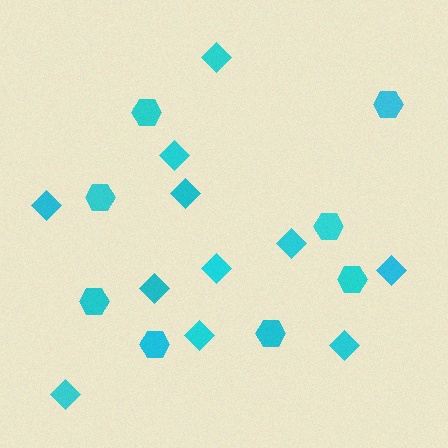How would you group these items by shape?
There are 2 groups: one group of hexagons (8) and one group of diamonds (11).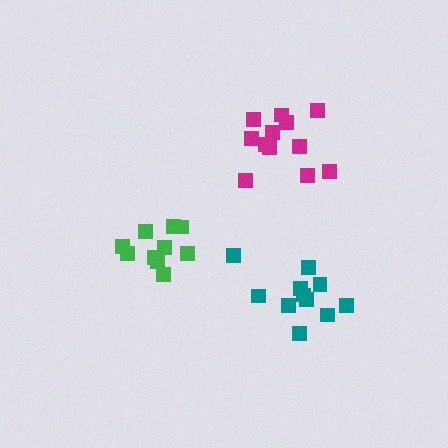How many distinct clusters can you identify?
There are 3 distinct clusters.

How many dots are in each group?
Group 1: 11 dots, Group 2: 12 dots, Group 3: 10 dots (33 total).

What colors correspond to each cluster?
The clusters are colored: teal, magenta, green.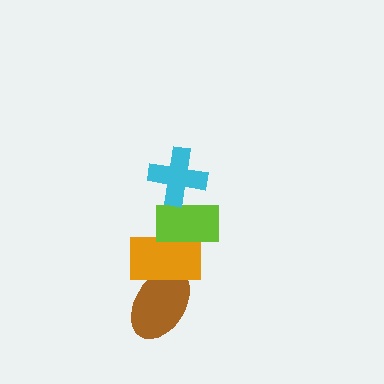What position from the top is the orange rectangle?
The orange rectangle is 3rd from the top.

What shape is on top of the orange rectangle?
The lime rectangle is on top of the orange rectangle.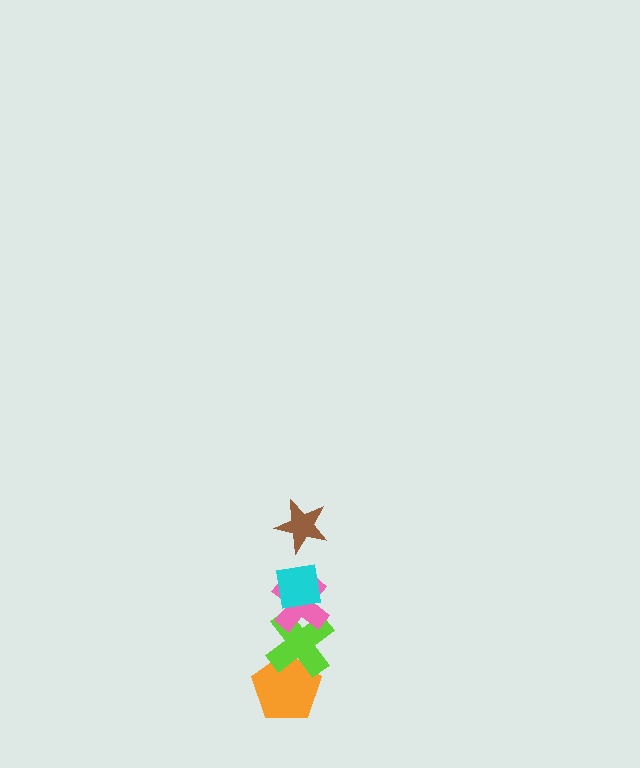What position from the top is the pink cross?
The pink cross is 3rd from the top.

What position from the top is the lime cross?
The lime cross is 4th from the top.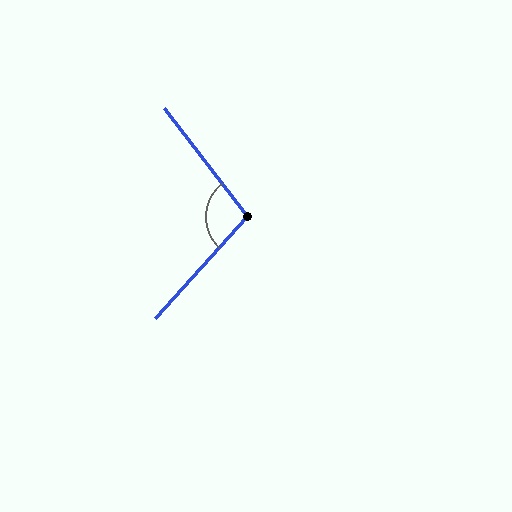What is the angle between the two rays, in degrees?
Approximately 100 degrees.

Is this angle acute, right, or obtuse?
It is obtuse.